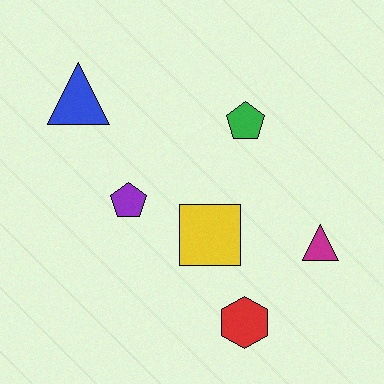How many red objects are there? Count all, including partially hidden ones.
There is 1 red object.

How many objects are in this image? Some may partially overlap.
There are 6 objects.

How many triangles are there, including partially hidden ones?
There are 2 triangles.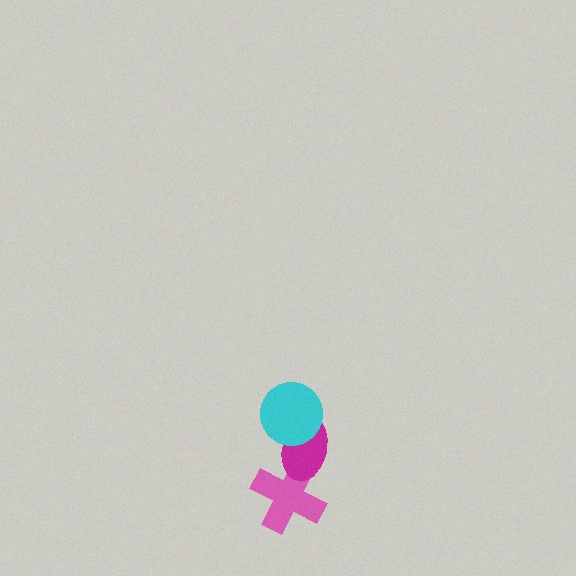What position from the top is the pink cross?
The pink cross is 3rd from the top.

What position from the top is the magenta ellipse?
The magenta ellipse is 2nd from the top.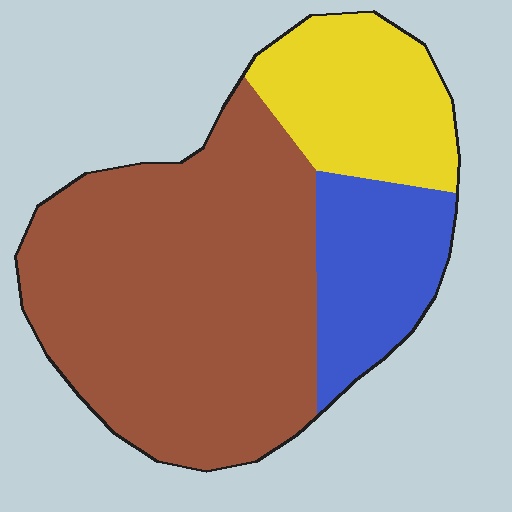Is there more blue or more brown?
Brown.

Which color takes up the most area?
Brown, at roughly 60%.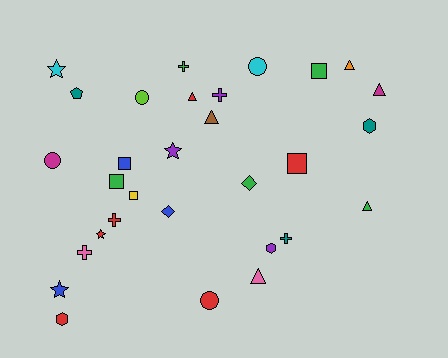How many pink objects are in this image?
There are 2 pink objects.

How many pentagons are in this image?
There is 1 pentagon.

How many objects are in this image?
There are 30 objects.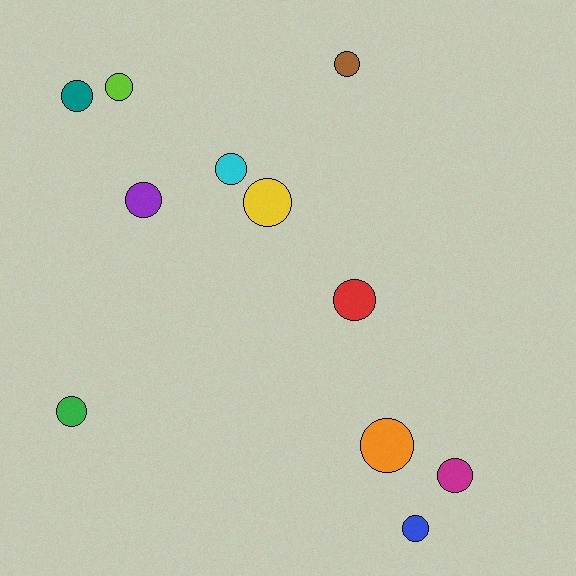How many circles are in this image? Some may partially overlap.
There are 11 circles.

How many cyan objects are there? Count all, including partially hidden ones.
There is 1 cyan object.